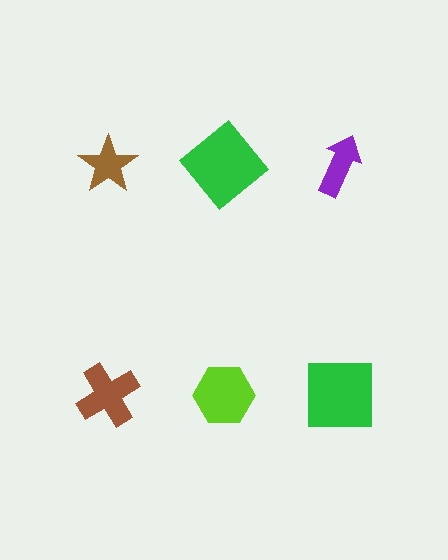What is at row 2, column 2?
A lime hexagon.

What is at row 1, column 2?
A green diamond.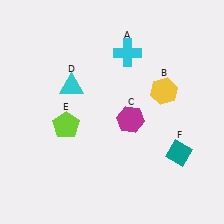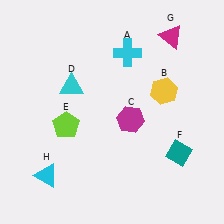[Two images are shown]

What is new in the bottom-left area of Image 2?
A cyan triangle (H) was added in the bottom-left area of Image 2.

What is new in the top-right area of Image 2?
A magenta triangle (G) was added in the top-right area of Image 2.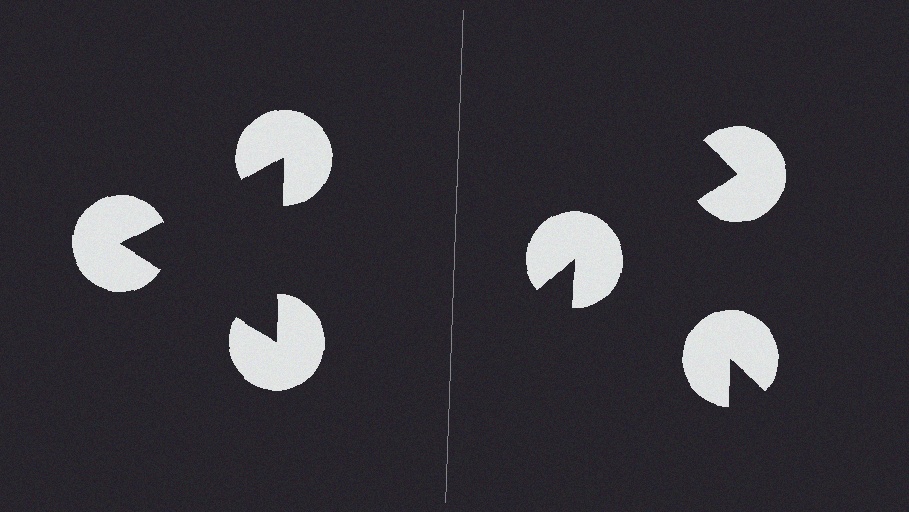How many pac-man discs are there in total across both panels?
6 — 3 on each side.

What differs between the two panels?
The pac-man discs are positioned identically on both sides; only the wedge orientations differ. On the left they align to a triangle; on the right they are misaligned.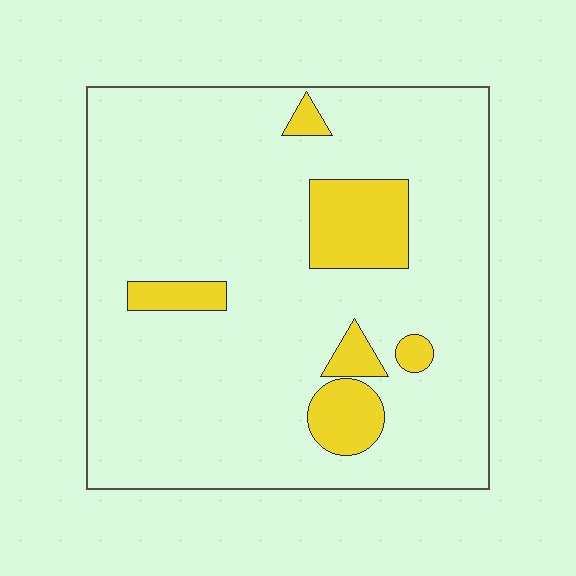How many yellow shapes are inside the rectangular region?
6.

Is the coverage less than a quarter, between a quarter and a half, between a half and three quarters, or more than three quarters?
Less than a quarter.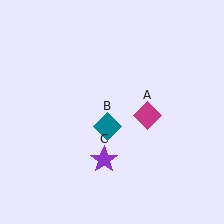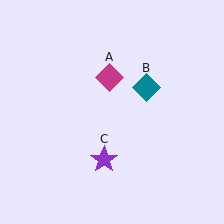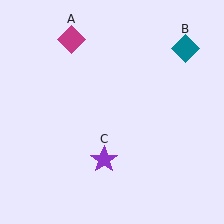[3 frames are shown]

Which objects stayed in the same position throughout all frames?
Purple star (object C) remained stationary.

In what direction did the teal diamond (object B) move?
The teal diamond (object B) moved up and to the right.